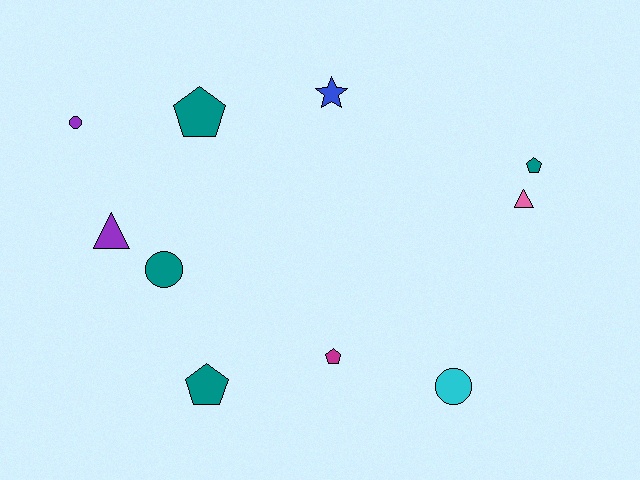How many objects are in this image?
There are 10 objects.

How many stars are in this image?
There is 1 star.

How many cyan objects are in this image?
There is 1 cyan object.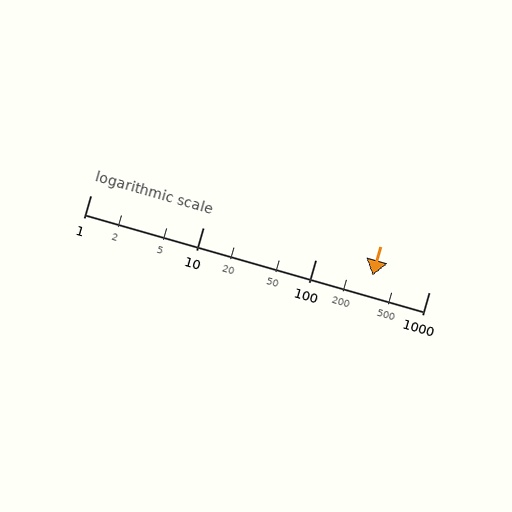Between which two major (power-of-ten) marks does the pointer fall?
The pointer is between 100 and 1000.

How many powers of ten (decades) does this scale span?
The scale spans 3 decades, from 1 to 1000.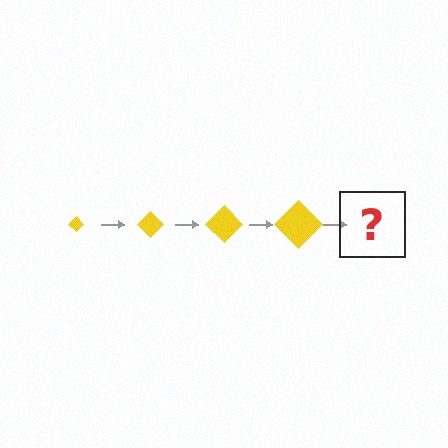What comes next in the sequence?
The next element should be a yellow diamond, larger than the previous one.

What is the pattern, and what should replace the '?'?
The pattern is that the diamond gets progressively larger each step. The '?' should be a yellow diamond, larger than the previous one.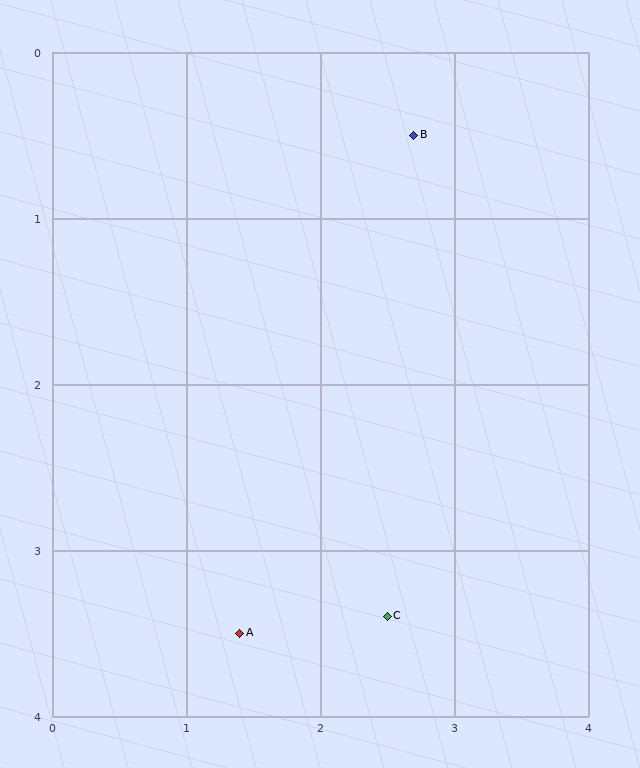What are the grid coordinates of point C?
Point C is at approximately (2.5, 3.4).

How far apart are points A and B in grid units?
Points A and B are about 3.3 grid units apart.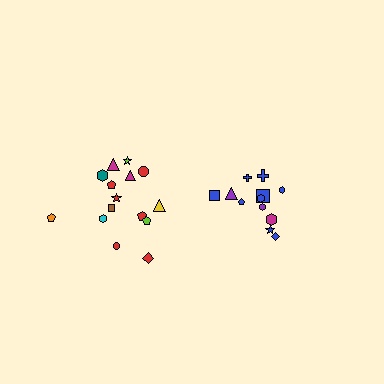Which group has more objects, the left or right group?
The left group.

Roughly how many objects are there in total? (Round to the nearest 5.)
Roughly 25 objects in total.